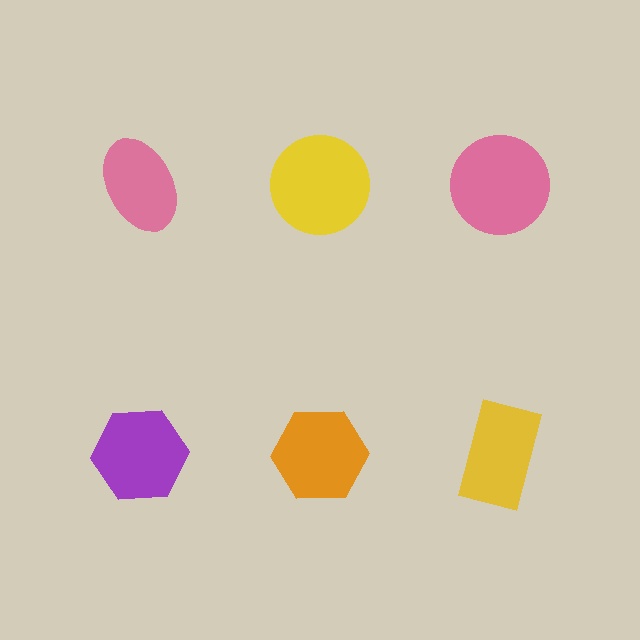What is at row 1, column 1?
A pink ellipse.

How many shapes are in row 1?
3 shapes.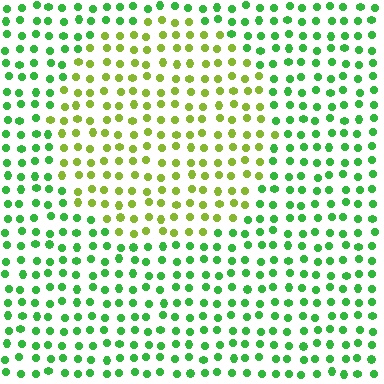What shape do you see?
I see a circle.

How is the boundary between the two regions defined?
The boundary is defined purely by a slight shift in hue (about 42 degrees). Spacing, size, and orientation are identical on both sides.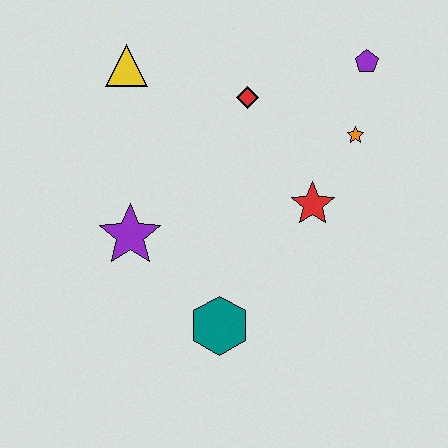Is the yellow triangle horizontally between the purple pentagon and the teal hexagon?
No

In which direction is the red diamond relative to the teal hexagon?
The red diamond is above the teal hexagon.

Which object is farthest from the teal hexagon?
The purple pentagon is farthest from the teal hexagon.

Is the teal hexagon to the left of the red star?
Yes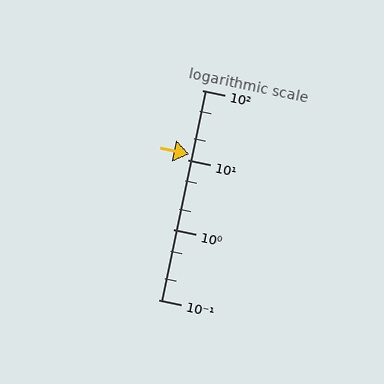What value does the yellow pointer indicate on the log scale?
The pointer indicates approximately 12.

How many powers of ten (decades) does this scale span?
The scale spans 3 decades, from 0.1 to 100.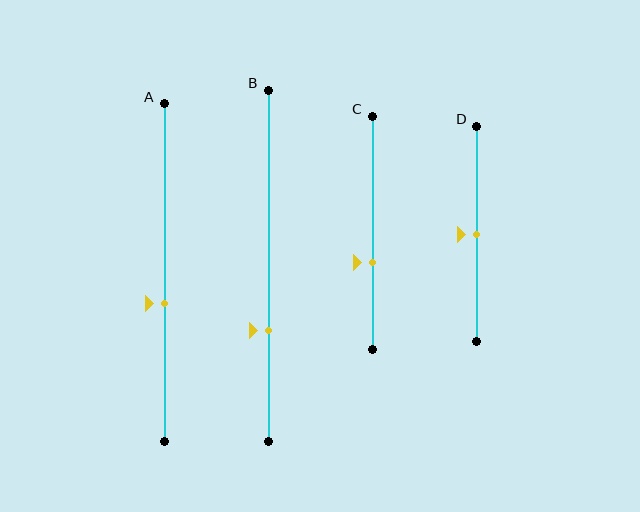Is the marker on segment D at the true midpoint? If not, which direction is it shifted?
Yes, the marker on segment D is at the true midpoint.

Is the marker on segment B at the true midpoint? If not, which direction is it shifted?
No, the marker on segment B is shifted downward by about 18% of the segment length.